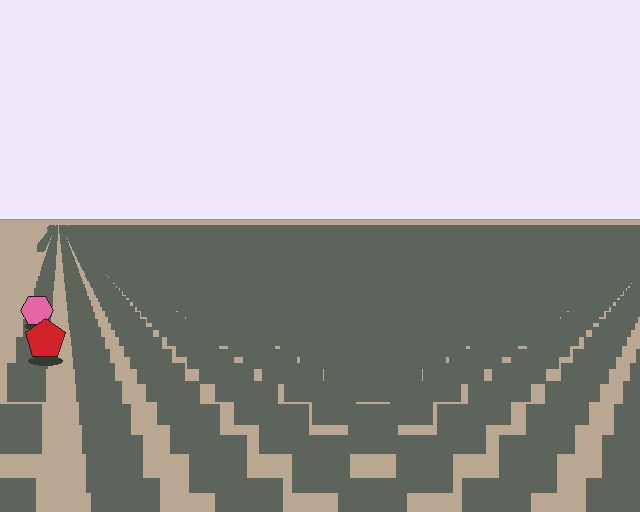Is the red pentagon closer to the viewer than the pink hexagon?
Yes. The red pentagon is closer — you can tell from the texture gradient: the ground texture is coarser near it.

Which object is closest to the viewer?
The red pentagon is closest. The texture marks near it are larger and more spread out.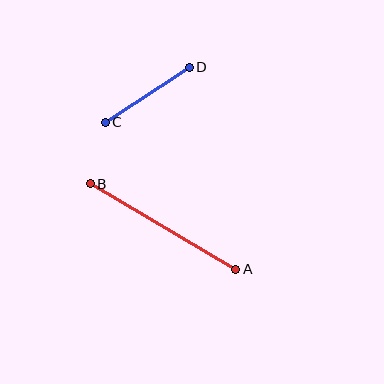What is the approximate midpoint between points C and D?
The midpoint is at approximately (147, 95) pixels.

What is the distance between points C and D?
The distance is approximately 101 pixels.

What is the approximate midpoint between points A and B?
The midpoint is at approximately (163, 226) pixels.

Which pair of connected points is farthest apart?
Points A and B are farthest apart.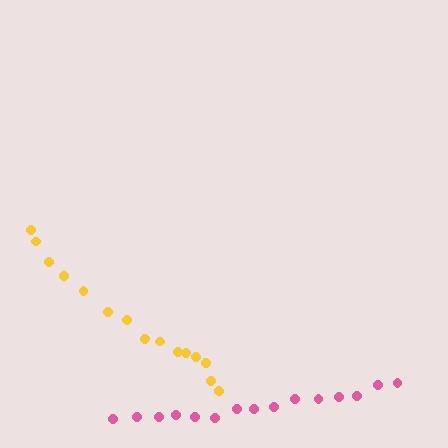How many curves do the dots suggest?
There are 2 distinct paths.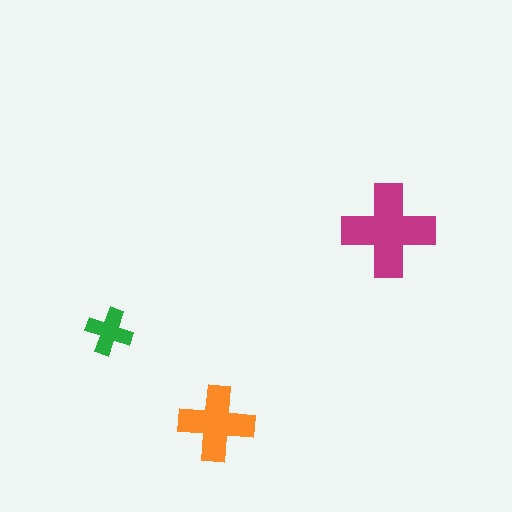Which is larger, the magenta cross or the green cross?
The magenta one.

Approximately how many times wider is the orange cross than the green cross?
About 1.5 times wider.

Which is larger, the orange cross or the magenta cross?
The magenta one.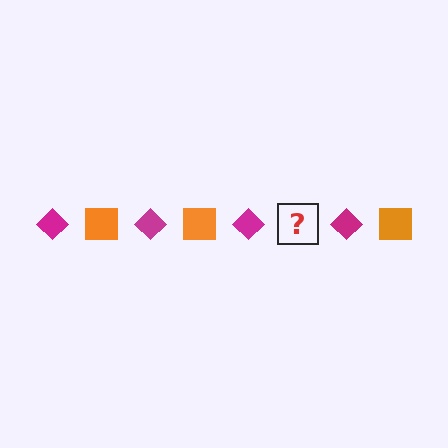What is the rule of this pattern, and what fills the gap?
The rule is that the pattern alternates between magenta diamond and orange square. The gap should be filled with an orange square.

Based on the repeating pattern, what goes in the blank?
The blank should be an orange square.